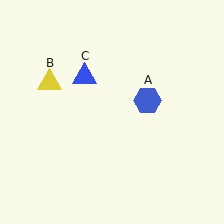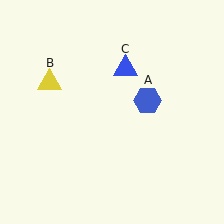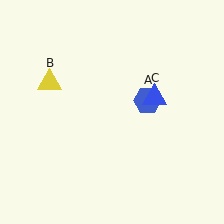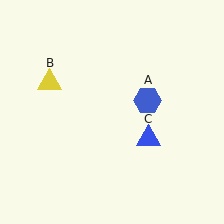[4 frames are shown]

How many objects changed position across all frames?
1 object changed position: blue triangle (object C).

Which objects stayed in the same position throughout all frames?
Blue hexagon (object A) and yellow triangle (object B) remained stationary.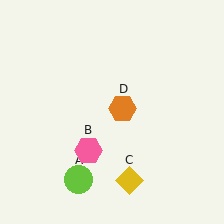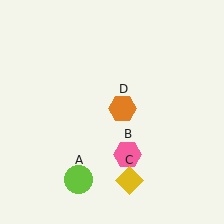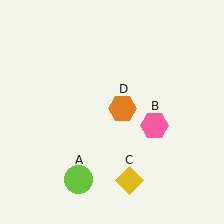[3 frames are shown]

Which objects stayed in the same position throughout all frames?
Lime circle (object A) and yellow diamond (object C) and orange hexagon (object D) remained stationary.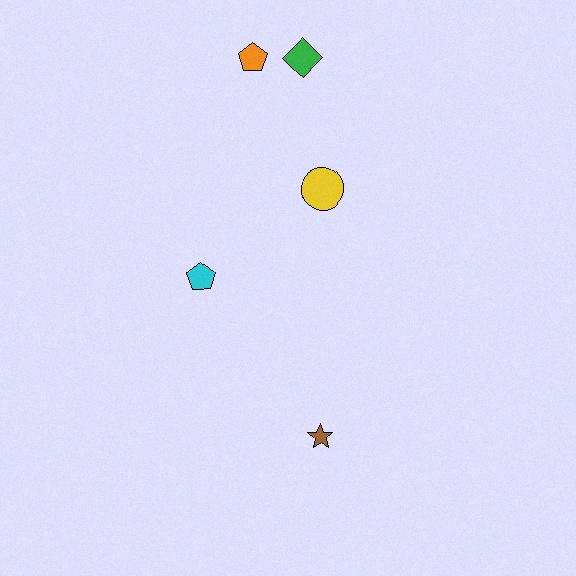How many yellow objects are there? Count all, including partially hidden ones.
There is 1 yellow object.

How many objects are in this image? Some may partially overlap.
There are 5 objects.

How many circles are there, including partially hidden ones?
There is 1 circle.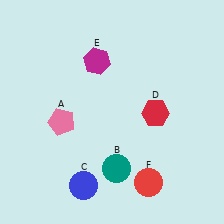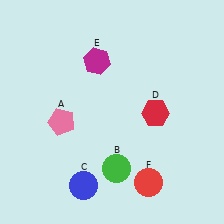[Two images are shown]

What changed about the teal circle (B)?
In Image 1, B is teal. In Image 2, it changed to green.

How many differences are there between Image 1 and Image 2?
There is 1 difference between the two images.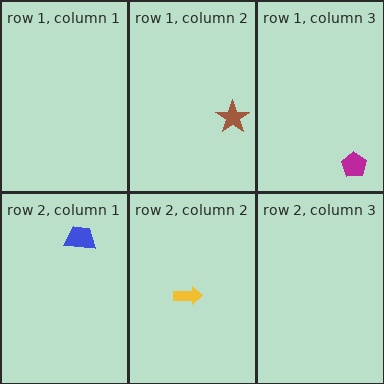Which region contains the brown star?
The row 1, column 2 region.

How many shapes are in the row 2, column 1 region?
1.